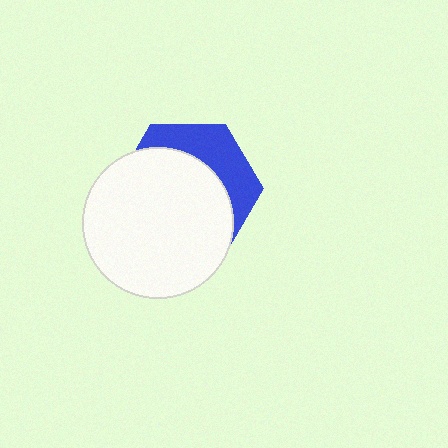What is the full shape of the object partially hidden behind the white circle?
The partially hidden object is a blue hexagon.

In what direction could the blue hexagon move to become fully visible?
The blue hexagon could move toward the upper-right. That would shift it out from behind the white circle entirely.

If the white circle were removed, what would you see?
You would see the complete blue hexagon.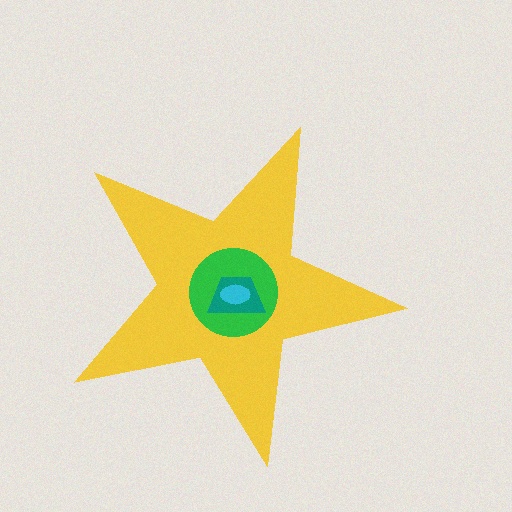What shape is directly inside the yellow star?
The green circle.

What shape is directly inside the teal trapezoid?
The cyan ellipse.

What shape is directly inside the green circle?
The teal trapezoid.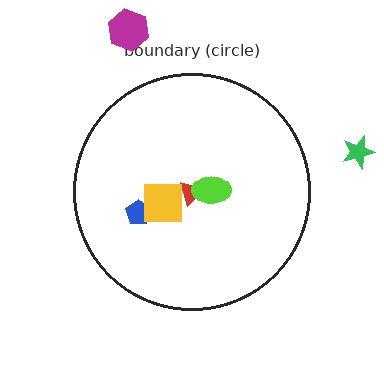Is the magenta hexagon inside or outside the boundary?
Outside.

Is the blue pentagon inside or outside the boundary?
Inside.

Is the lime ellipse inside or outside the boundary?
Inside.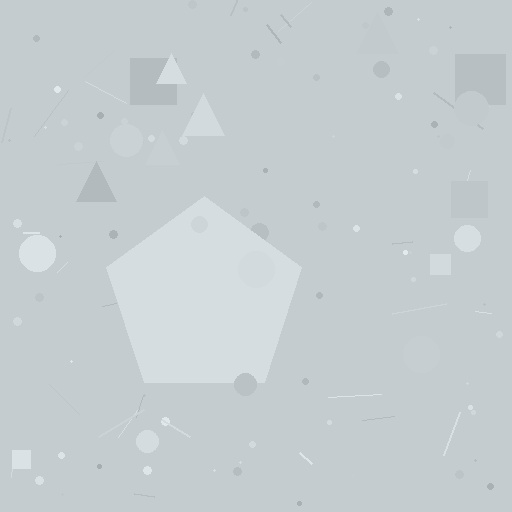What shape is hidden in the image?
A pentagon is hidden in the image.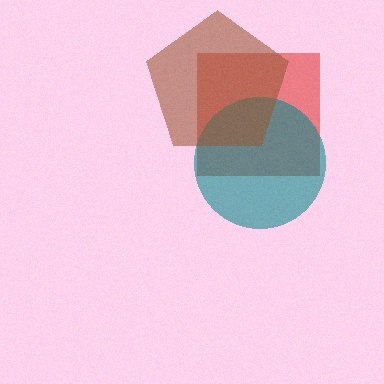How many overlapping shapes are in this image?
There are 3 overlapping shapes in the image.